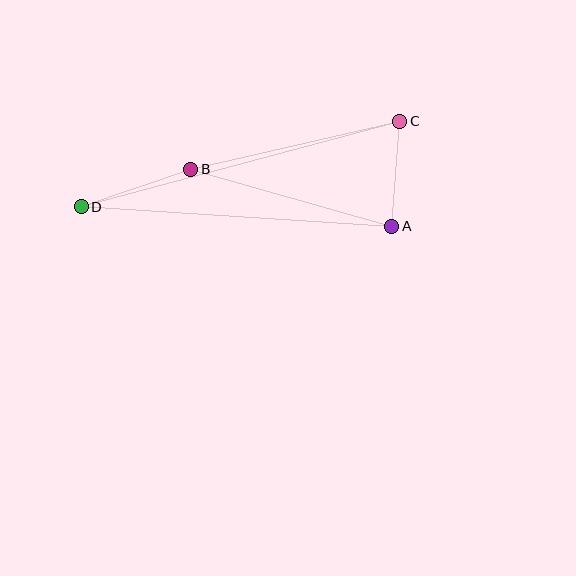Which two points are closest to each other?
Points A and C are closest to each other.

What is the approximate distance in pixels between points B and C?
The distance between B and C is approximately 214 pixels.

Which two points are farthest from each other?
Points C and D are farthest from each other.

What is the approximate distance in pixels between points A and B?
The distance between A and B is approximately 209 pixels.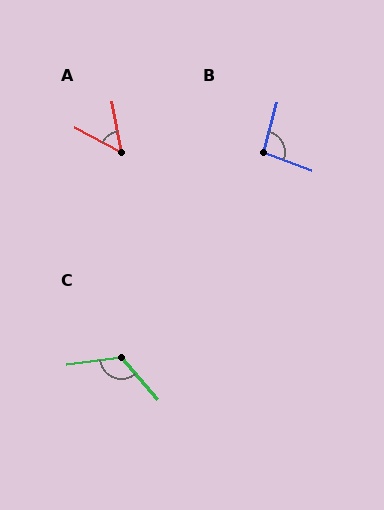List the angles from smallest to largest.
A (51°), B (95°), C (123°).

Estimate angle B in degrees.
Approximately 95 degrees.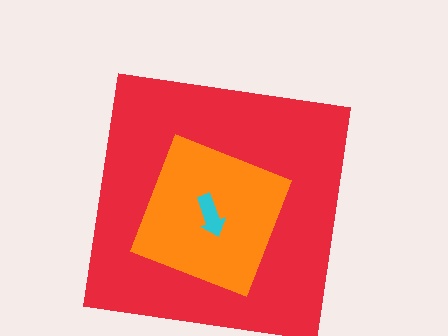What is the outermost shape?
The red square.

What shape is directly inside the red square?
The orange diamond.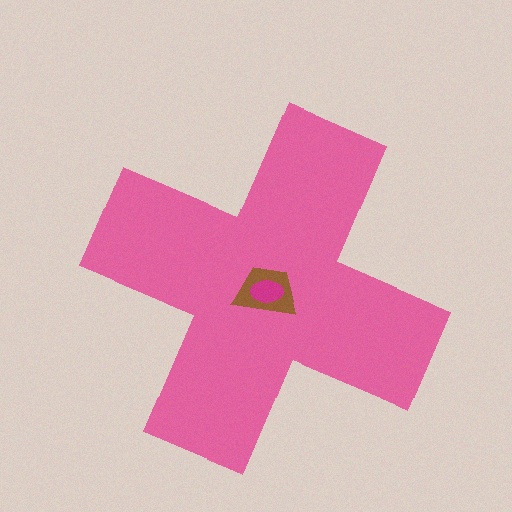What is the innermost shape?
The magenta ellipse.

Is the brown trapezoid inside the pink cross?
Yes.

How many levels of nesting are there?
3.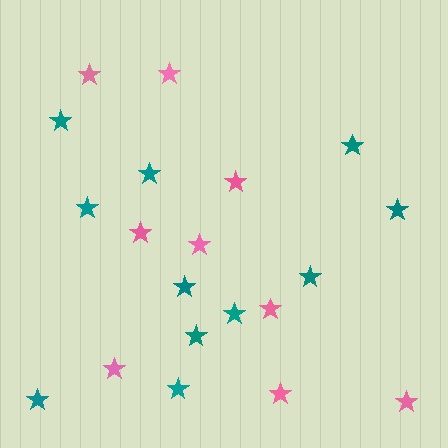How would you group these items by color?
There are 2 groups: one group of pink stars (9) and one group of teal stars (11).